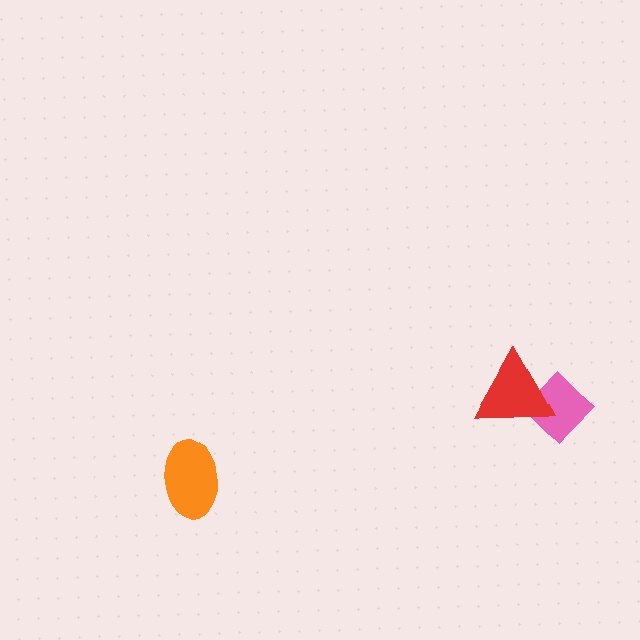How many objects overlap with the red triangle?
1 object overlaps with the red triangle.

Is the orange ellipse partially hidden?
No, no other shape covers it.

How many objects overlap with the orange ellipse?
0 objects overlap with the orange ellipse.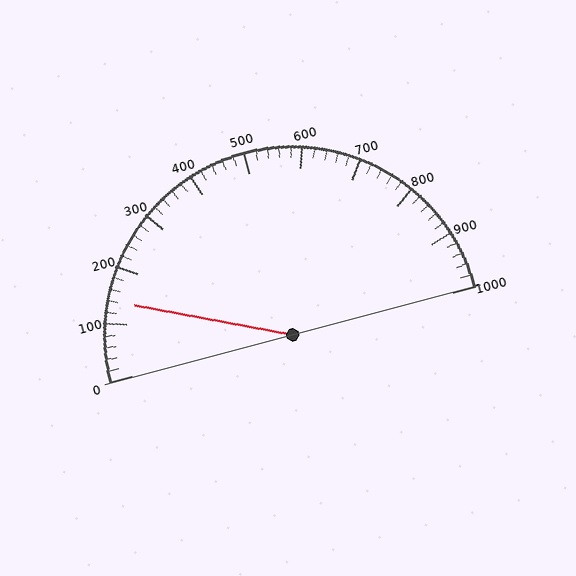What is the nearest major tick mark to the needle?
The nearest major tick mark is 100.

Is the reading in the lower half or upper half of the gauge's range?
The reading is in the lower half of the range (0 to 1000).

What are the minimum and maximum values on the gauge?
The gauge ranges from 0 to 1000.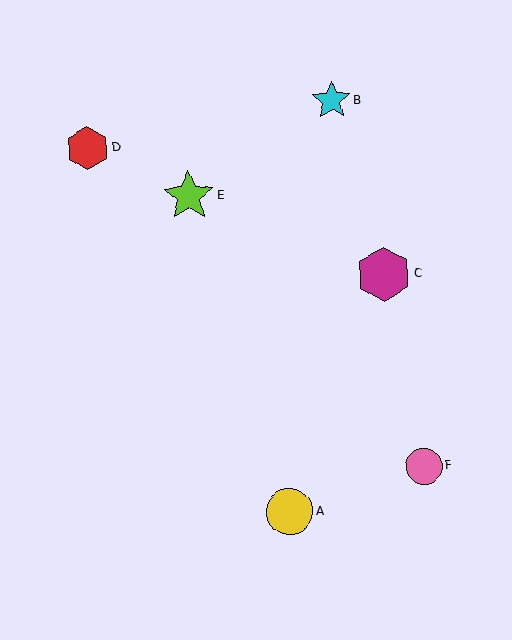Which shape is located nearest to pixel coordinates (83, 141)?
The red hexagon (labeled D) at (88, 148) is nearest to that location.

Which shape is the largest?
The magenta hexagon (labeled C) is the largest.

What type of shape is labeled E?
Shape E is a lime star.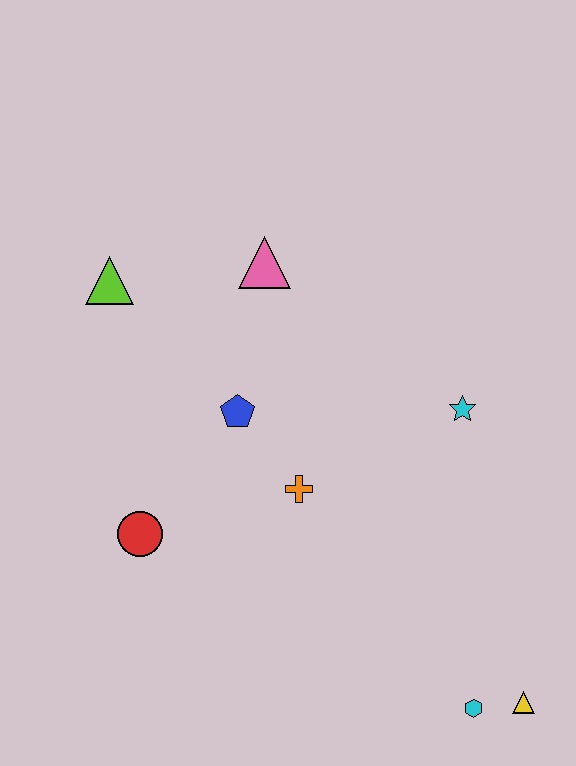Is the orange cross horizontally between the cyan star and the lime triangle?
Yes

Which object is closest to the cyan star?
The orange cross is closest to the cyan star.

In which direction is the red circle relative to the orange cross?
The red circle is to the left of the orange cross.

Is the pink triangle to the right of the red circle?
Yes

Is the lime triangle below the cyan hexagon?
No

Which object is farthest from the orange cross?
The yellow triangle is farthest from the orange cross.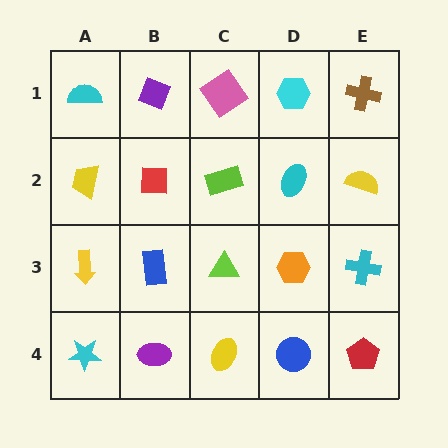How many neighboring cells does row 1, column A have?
2.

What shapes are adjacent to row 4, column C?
A lime triangle (row 3, column C), a purple ellipse (row 4, column B), a blue circle (row 4, column D).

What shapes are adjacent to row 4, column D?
An orange hexagon (row 3, column D), a yellow ellipse (row 4, column C), a red pentagon (row 4, column E).